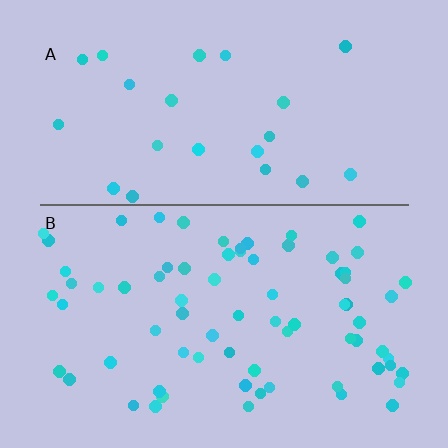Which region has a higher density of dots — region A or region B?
B (the bottom).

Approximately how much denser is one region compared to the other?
Approximately 3.1× — region B over region A.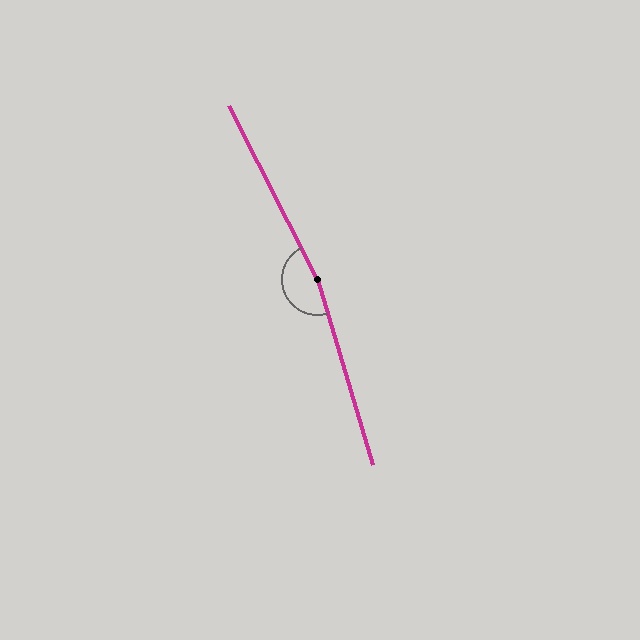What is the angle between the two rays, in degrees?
Approximately 170 degrees.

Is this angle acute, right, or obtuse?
It is obtuse.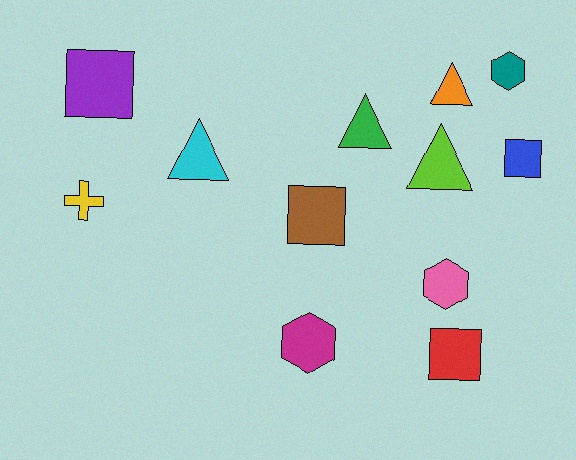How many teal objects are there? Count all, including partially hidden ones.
There is 1 teal object.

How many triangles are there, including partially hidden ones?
There are 4 triangles.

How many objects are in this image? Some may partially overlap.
There are 12 objects.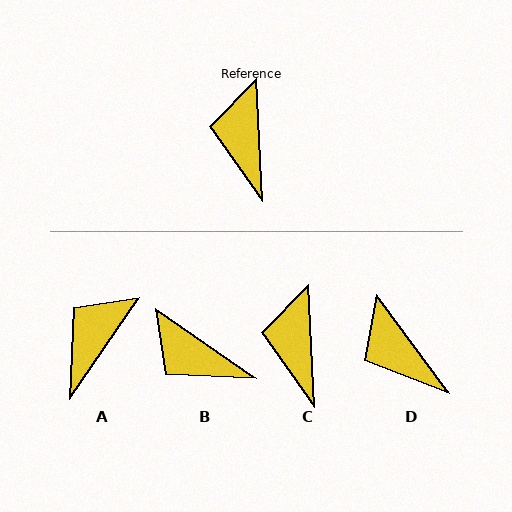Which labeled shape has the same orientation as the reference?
C.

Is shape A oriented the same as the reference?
No, it is off by about 37 degrees.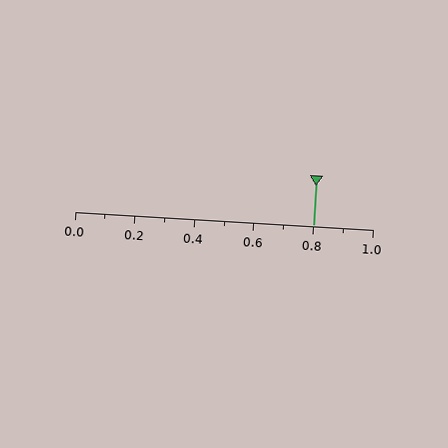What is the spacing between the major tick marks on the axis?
The major ticks are spaced 0.2 apart.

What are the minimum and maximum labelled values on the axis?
The axis runs from 0.0 to 1.0.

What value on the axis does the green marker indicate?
The marker indicates approximately 0.8.